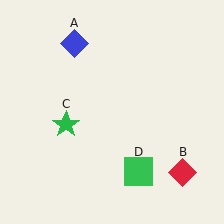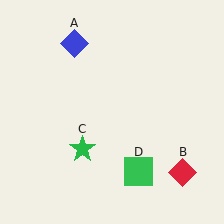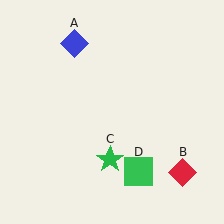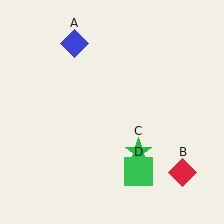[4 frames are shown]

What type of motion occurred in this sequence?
The green star (object C) rotated counterclockwise around the center of the scene.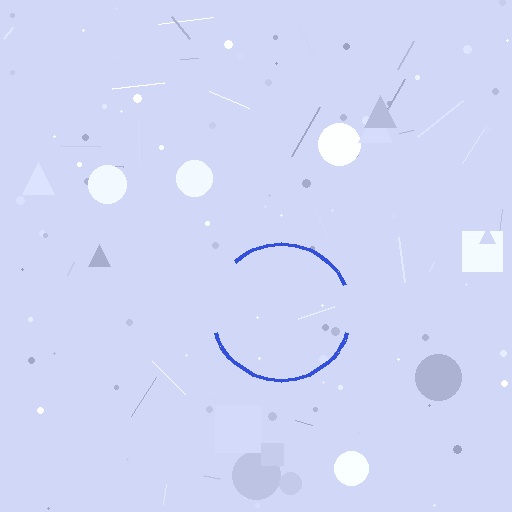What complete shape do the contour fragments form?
The contour fragments form a circle.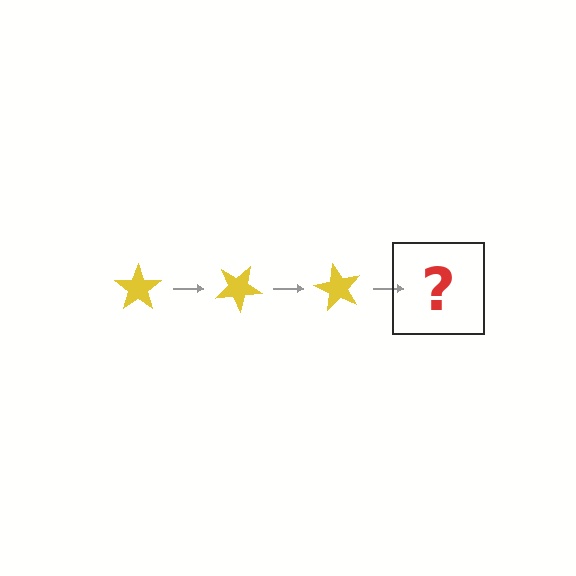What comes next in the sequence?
The next element should be a yellow star rotated 90 degrees.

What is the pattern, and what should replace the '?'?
The pattern is that the star rotates 30 degrees each step. The '?' should be a yellow star rotated 90 degrees.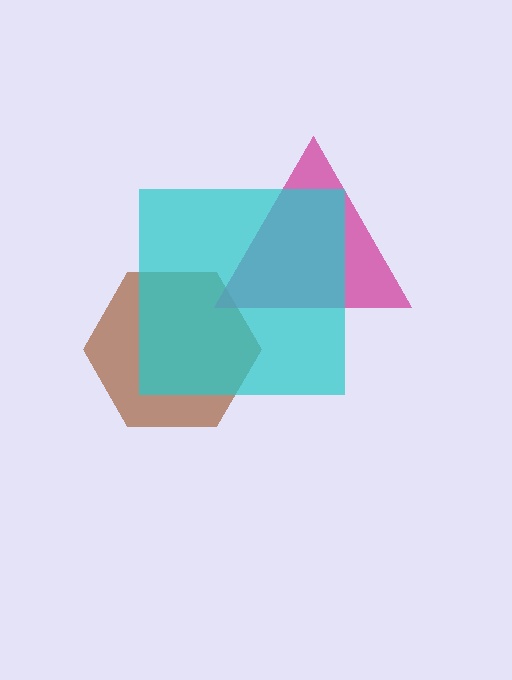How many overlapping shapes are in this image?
There are 3 overlapping shapes in the image.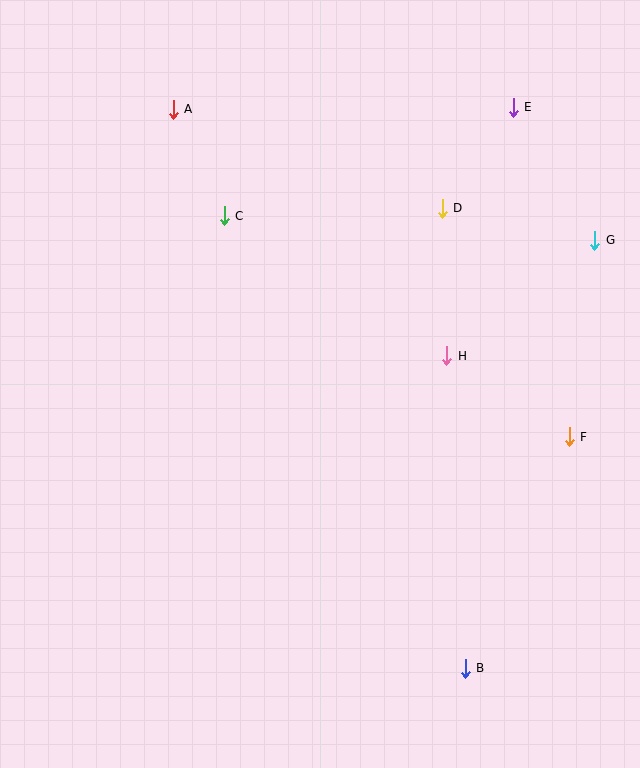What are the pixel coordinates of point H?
Point H is at (447, 356).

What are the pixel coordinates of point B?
Point B is at (465, 668).